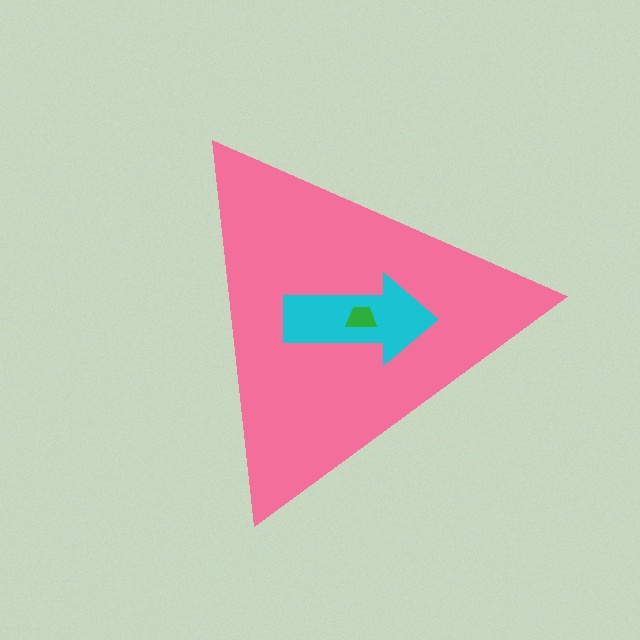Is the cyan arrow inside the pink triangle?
Yes.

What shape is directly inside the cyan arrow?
The green trapezoid.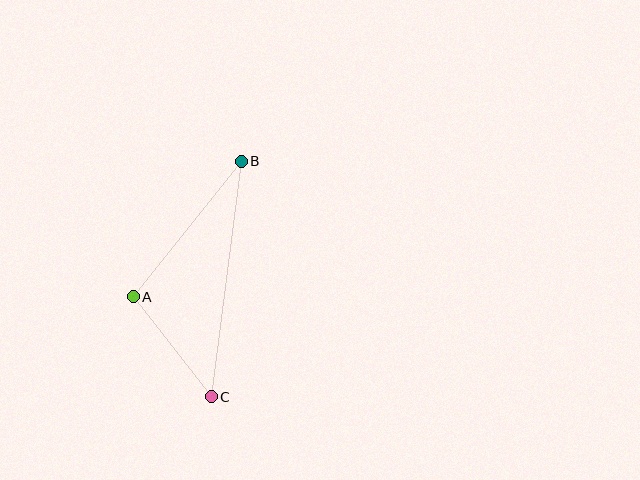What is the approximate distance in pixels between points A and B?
The distance between A and B is approximately 174 pixels.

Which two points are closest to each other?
Points A and C are closest to each other.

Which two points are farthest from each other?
Points B and C are farthest from each other.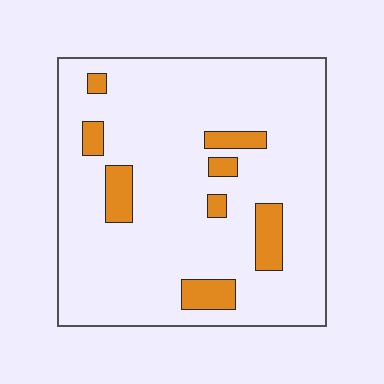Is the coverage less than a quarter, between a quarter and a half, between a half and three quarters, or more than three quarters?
Less than a quarter.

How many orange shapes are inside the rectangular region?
8.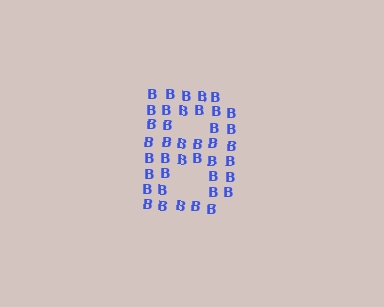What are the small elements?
The small elements are letter B's.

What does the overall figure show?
The overall figure shows the letter B.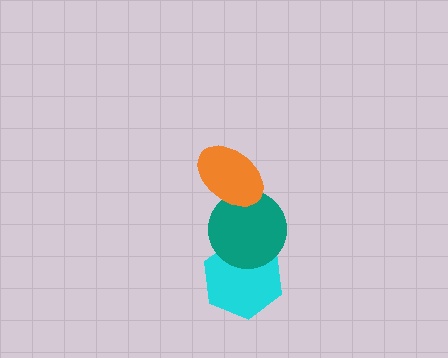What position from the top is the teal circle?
The teal circle is 2nd from the top.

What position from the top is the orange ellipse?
The orange ellipse is 1st from the top.